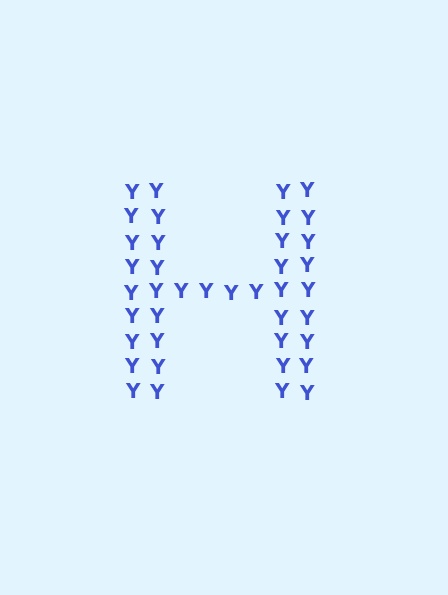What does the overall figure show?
The overall figure shows the letter H.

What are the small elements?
The small elements are letter Y's.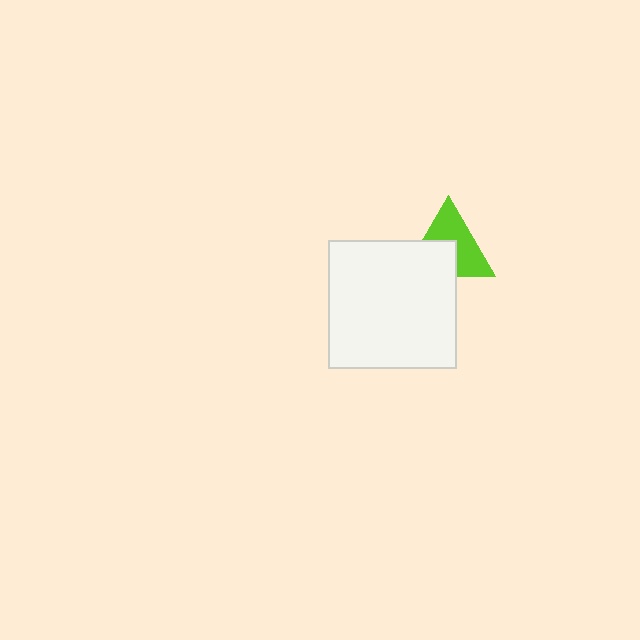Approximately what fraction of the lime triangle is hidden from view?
Roughly 44% of the lime triangle is hidden behind the white square.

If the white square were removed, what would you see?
You would see the complete lime triangle.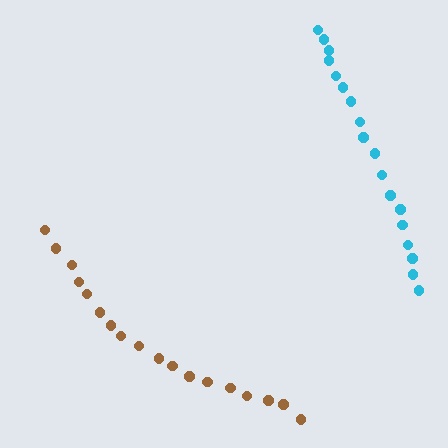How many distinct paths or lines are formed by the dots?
There are 2 distinct paths.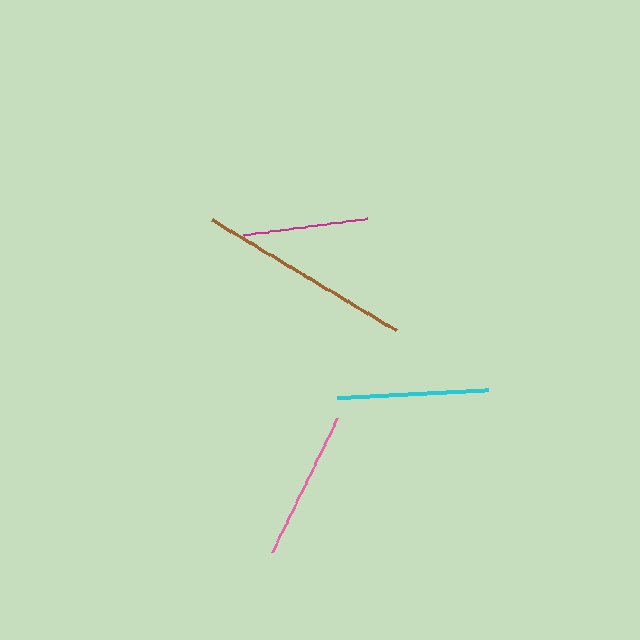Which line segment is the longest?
The brown line is the longest at approximately 215 pixels.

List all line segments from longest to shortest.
From longest to shortest: brown, cyan, pink, magenta.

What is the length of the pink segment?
The pink segment is approximately 149 pixels long.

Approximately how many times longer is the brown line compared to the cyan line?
The brown line is approximately 1.4 times the length of the cyan line.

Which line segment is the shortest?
The magenta line is the shortest at approximately 125 pixels.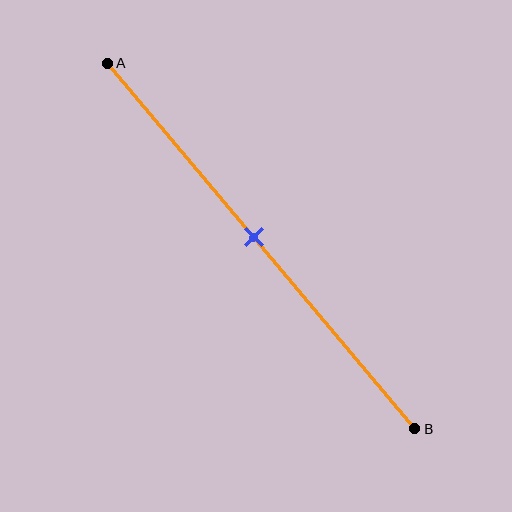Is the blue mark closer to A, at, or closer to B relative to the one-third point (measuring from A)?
The blue mark is closer to point B than the one-third point of segment AB.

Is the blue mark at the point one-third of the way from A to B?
No, the mark is at about 50% from A, not at the 33% one-third point.